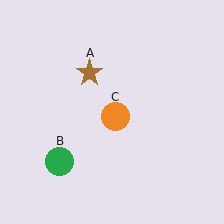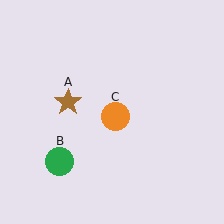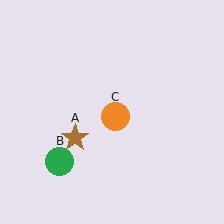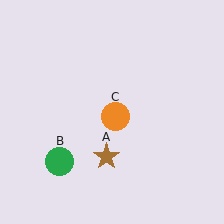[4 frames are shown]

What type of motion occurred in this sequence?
The brown star (object A) rotated counterclockwise around the center of the scene.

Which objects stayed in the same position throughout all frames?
Green circle (object B) and orange circle (object C) remained stationary.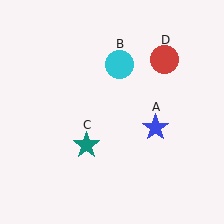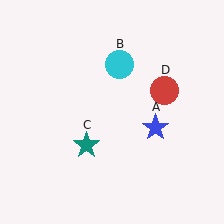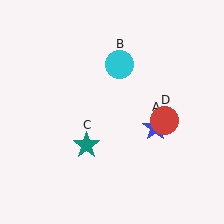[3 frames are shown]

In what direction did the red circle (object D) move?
The red circle (object D) moved down.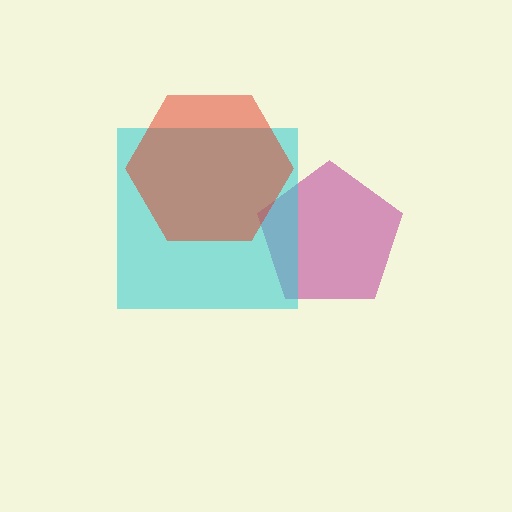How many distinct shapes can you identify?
There are 3 distinct shapes: a magenta pentagon, a cyan square, a red hexagon.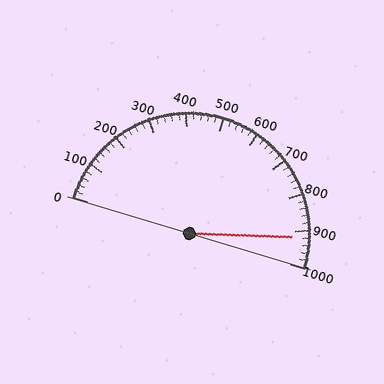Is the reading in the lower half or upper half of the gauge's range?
The reading is in the upper half of the range (0 to 1000).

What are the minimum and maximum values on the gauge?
The gauge ranges from 0 to 1000.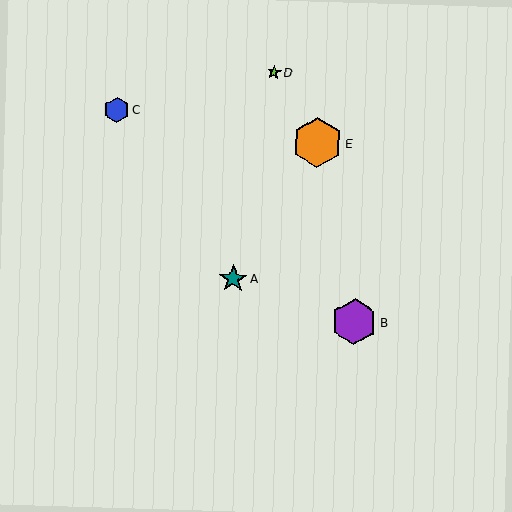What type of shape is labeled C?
Shape C is a blue hexagon.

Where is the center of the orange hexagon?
The center of the orange hexagon is at (317, 142).